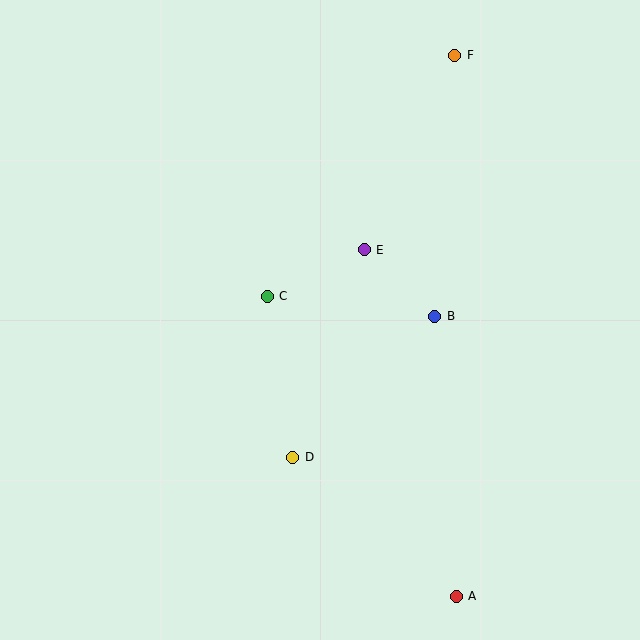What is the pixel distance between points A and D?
The distance between A and D is 214 pixels.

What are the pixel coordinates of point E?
Point E is at (364, 250).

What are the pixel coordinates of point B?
Point B is at (435, 316).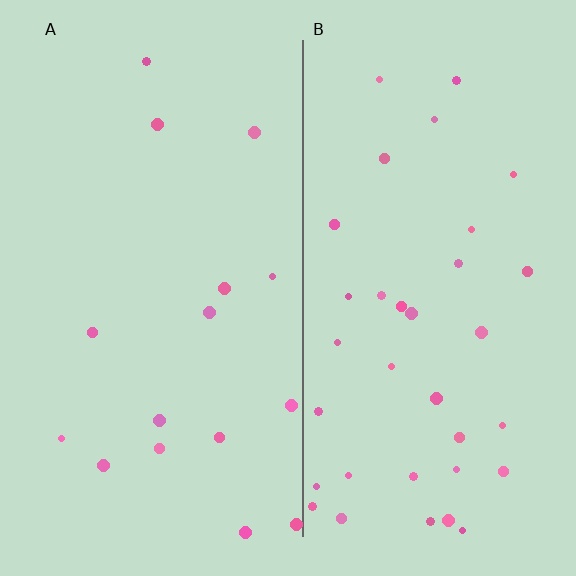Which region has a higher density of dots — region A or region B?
B (the right).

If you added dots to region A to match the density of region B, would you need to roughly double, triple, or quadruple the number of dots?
Approximately double.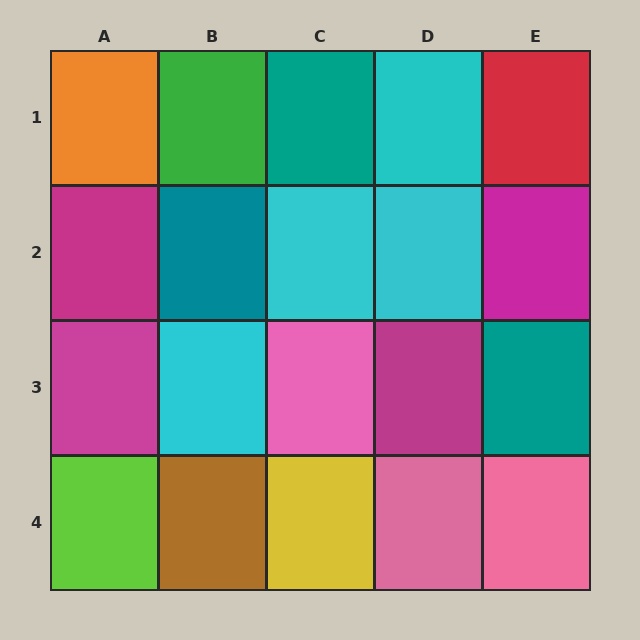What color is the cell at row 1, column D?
Cyan.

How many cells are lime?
1 cell is lime.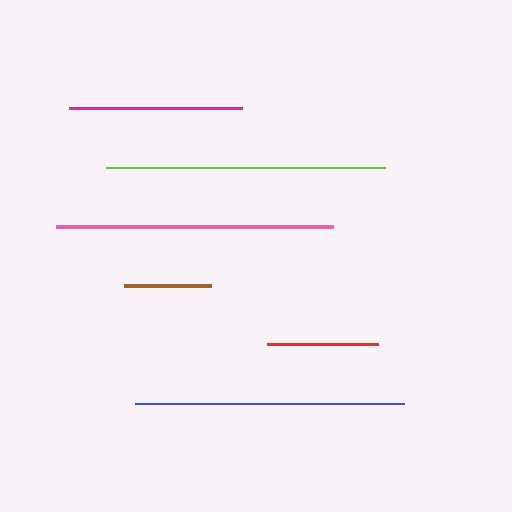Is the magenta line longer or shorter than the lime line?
The lime line is longer than the magenta line.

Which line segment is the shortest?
The brown line is the shortest at approximately 87 pixels.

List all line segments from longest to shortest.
From longest to shortest: lime, pink, blue, magenta, red, brown.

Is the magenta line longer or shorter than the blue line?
The blue line is longer than the magenta line.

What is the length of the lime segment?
The lime segment is approximately 279 pixels long.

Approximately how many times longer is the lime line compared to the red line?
The lime line is approximately 2.5 times the length of the red line.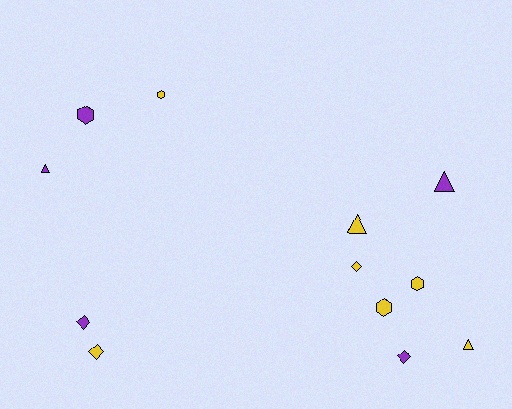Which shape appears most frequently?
Hexagon, with 4 objects.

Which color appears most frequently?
Yellow, with 7 objects.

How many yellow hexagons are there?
There are 3 yellow hexagons.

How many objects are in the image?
There are 12 objects.